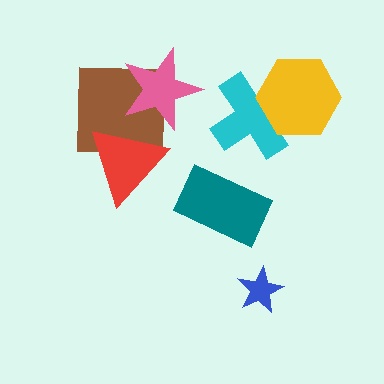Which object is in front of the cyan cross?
The yellow hexagon is in front of the cyan cross.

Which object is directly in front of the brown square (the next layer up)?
The pink star is directly in front of the brown square.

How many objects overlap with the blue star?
0 objects overlap with the blue star.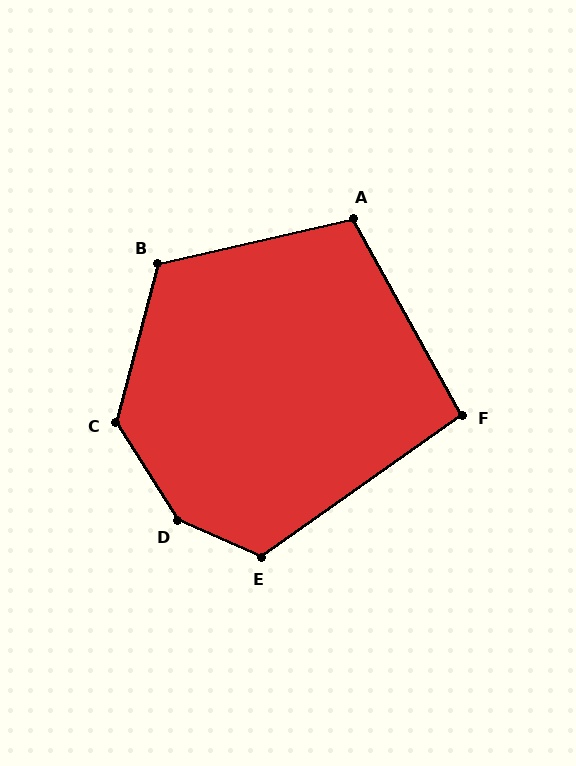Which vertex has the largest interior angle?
D, at approximately 146 degrees.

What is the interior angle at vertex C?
Approximately 133 degrees (obtuse).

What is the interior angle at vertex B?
Approximately 118 degrees (obtuse).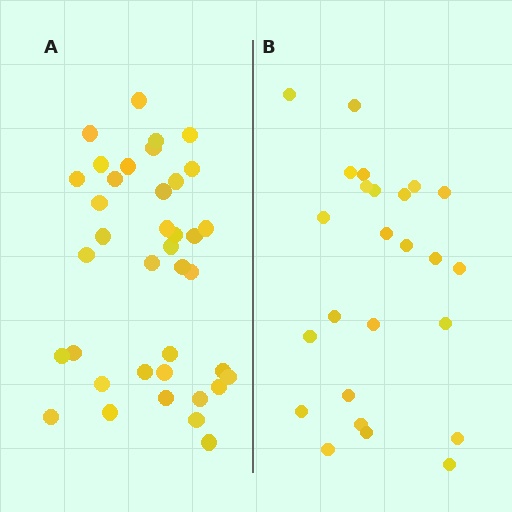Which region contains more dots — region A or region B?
Region A (the left region) has more dots.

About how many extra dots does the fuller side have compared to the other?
Region A has approximately 15 more dots than region B.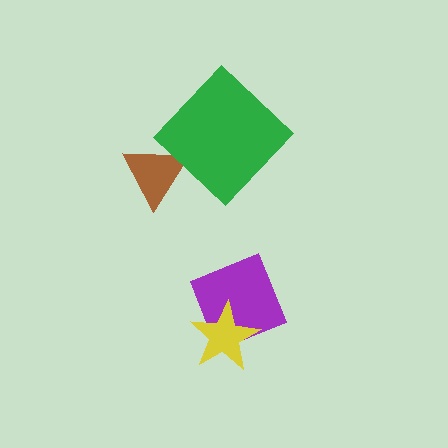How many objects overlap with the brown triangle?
1 object overlaps with the brown triangle.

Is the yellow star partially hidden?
No, no other shape covers it.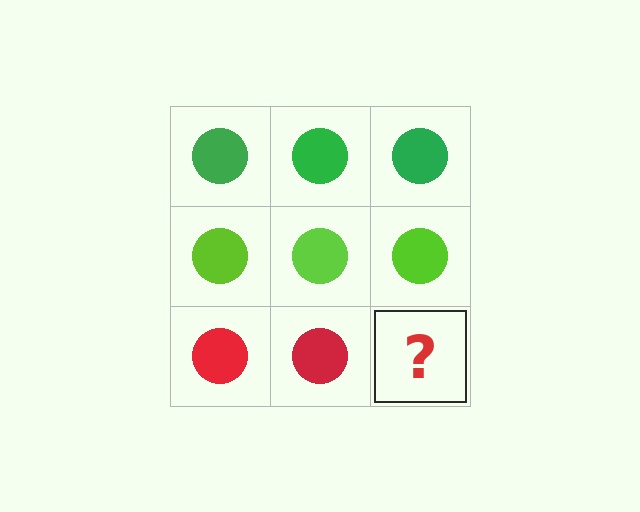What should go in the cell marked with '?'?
The missing cell should contain a red circle.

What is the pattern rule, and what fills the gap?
The rule is that each row has a consistent color. The gap should be filled with a red circle.